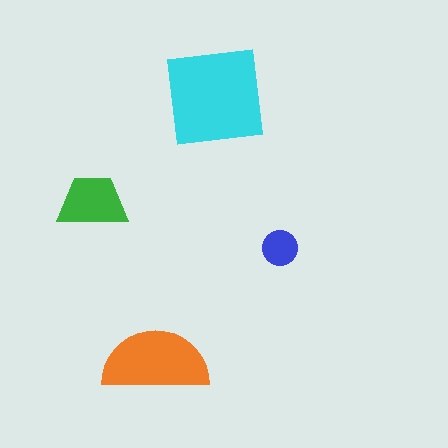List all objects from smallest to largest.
The blue circle, the green trapezoid, the orange semicircle, the cyan square.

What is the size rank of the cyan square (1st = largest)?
1st.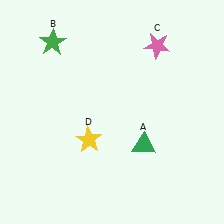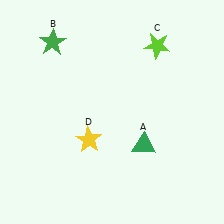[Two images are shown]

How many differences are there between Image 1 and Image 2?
There is 1 difference between the two images.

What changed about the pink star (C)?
In Image 1, C is pink. In Image 2, it changed to lime.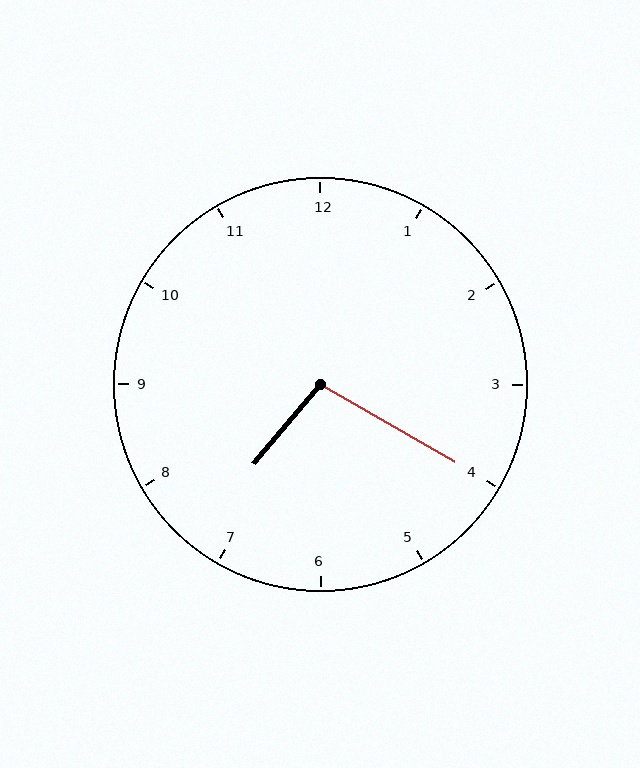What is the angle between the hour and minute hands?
Approximately 100 degrees.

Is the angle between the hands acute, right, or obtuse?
It is obtuse.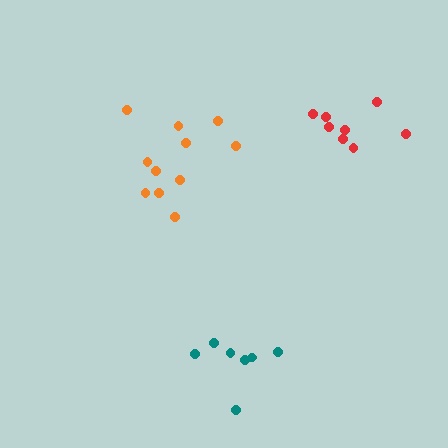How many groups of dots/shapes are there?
There are 3 groups.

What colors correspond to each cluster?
The clusters are colored: red, teal, orange.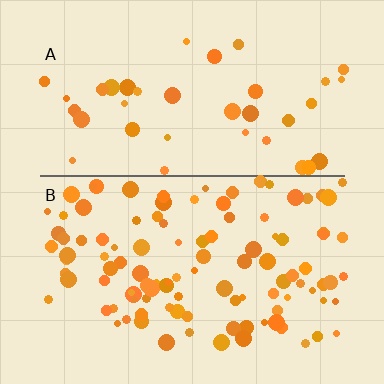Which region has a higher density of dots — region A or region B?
B (the bottom).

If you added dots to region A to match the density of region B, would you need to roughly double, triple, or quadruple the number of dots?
Approximately triple.